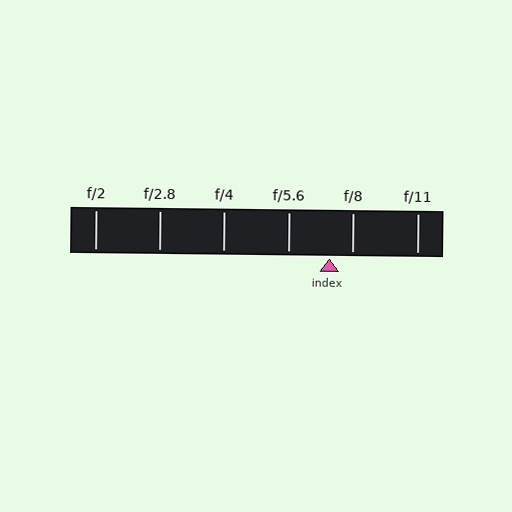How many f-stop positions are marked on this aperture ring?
There are 6 f-stop positions marked.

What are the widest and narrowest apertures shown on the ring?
The widest aperture shown is f/2 and the narrowest is f/11.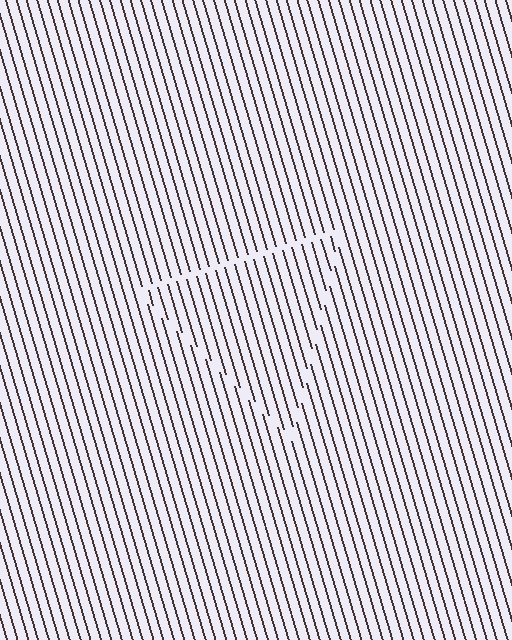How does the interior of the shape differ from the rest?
The interior of the shape contains the same grating, shifted by half a period — the contour is defined by the phase discontinuity where line-ends from the inner and outer gratings abut.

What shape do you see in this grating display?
An illusory triangle. The interior of the shape contains the same grating, shifted by half a period — the contour is defined by the phase discontinuity where line-ends from the inner and outer gratings abut.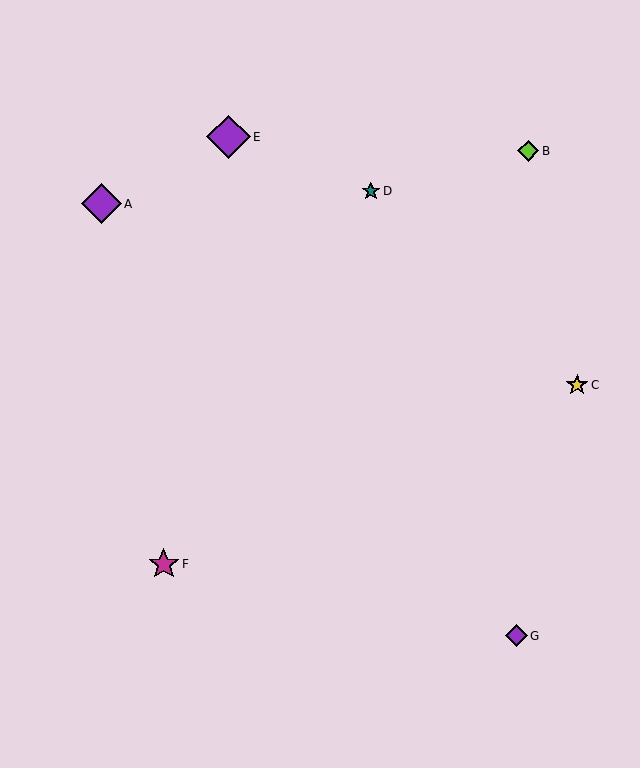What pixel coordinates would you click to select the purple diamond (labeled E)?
Click at (229, 137) to select the purple diamond E.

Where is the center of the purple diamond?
The center of the purple diamond is at (229, 137).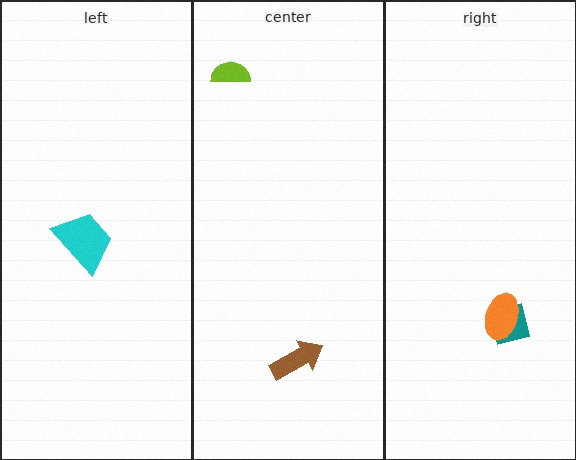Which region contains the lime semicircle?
The center region.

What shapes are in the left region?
The cyan trapezoid.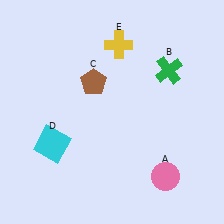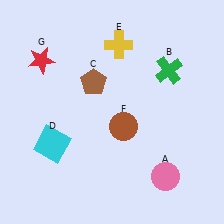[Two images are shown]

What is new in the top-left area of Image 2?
A red star (G) was added in the top-left area of Image 2.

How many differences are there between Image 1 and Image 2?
There are 2 differences between the two images.